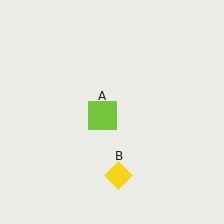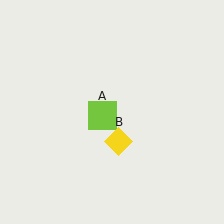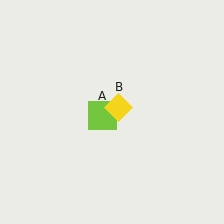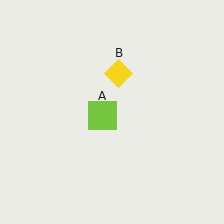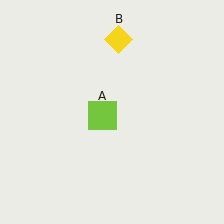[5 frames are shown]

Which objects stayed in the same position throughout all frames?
Lime square (object A) remained stationary.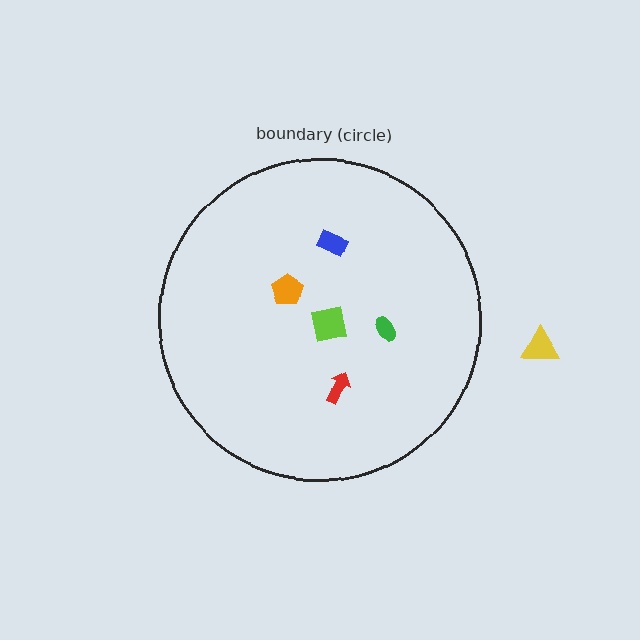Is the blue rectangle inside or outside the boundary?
Inside.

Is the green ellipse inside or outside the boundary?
Inside.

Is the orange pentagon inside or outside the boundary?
Inside.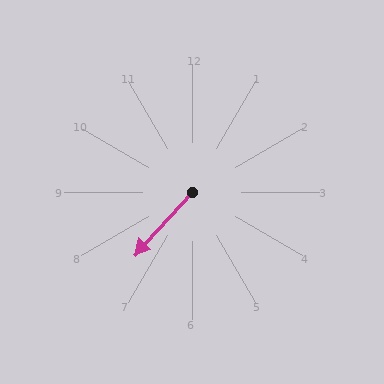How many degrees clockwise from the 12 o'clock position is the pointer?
Approximately 223 degrees.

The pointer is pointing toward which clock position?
Roughly 7 o'clock.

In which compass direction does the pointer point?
Southwest.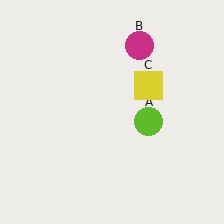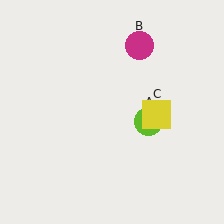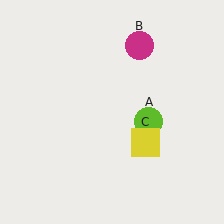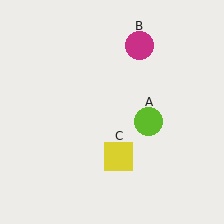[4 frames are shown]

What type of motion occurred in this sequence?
The yellow square (object C) rotated clockwise around the center of the scene.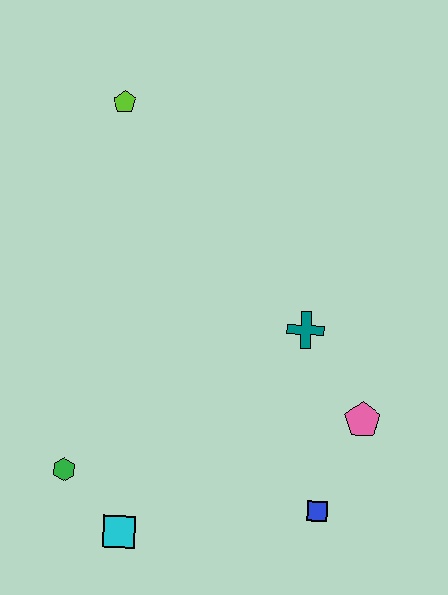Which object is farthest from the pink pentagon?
The lime pentagon is farthest from the pink pentagon.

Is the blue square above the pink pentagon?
No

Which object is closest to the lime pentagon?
The teal cross is closest to the lime pentagon.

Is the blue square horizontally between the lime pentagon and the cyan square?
No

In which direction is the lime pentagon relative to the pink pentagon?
The lime pentagon is above the pink pentagon.